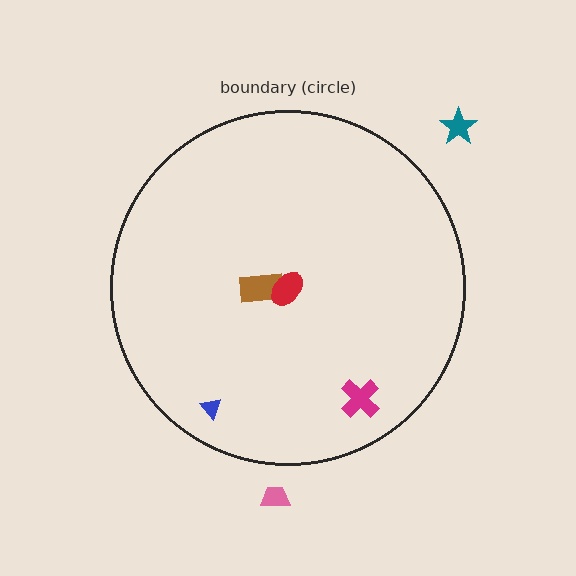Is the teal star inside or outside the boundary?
Outside.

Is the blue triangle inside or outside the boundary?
Inside.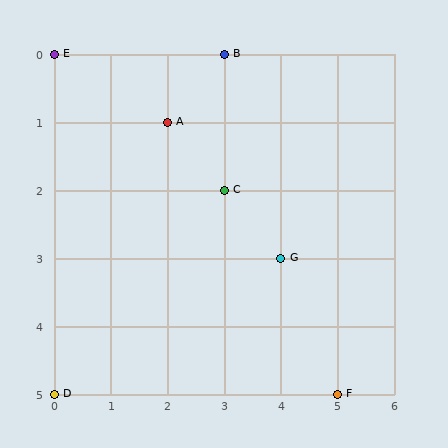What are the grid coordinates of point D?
Point D is at grid coordinates (0, 5).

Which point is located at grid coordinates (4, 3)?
Point G is at (4, 3).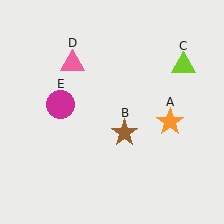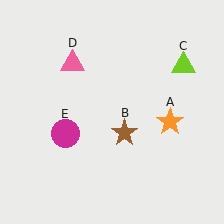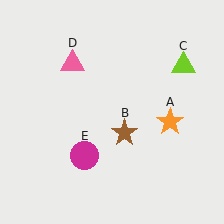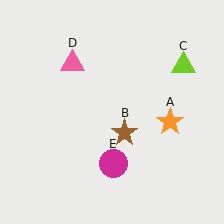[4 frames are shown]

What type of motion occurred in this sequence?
The magenta circle (object E) rotated counterclockwise around the center of the scene.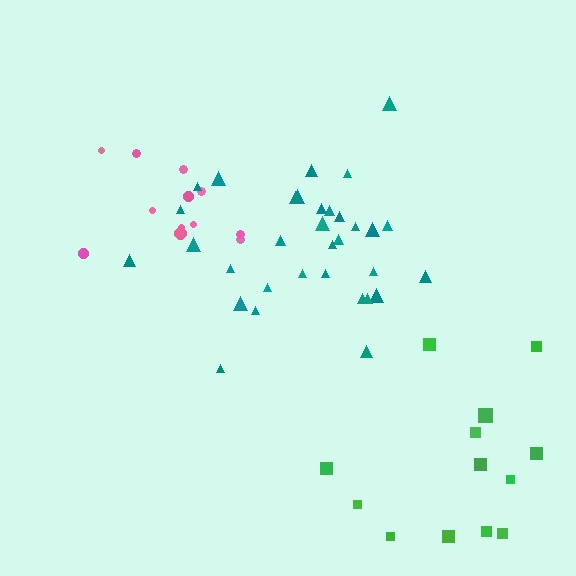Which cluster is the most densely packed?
Teal.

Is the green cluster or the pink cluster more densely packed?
Pink.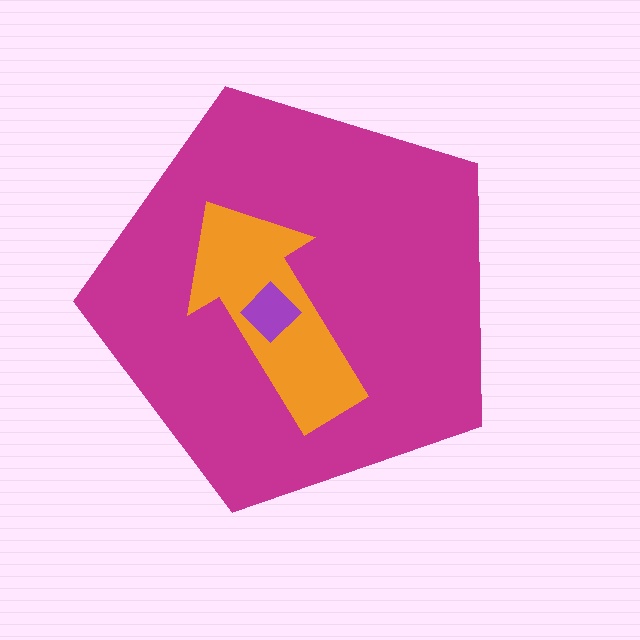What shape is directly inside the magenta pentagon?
The orange arrow.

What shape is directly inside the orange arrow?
The purple diamond.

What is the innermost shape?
The purple diamond.